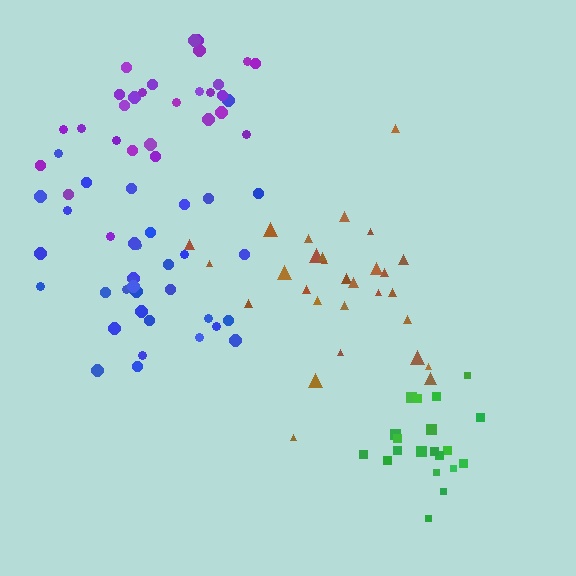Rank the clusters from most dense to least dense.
green, blue, brown, purple.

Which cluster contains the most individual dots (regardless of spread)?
Blue (35).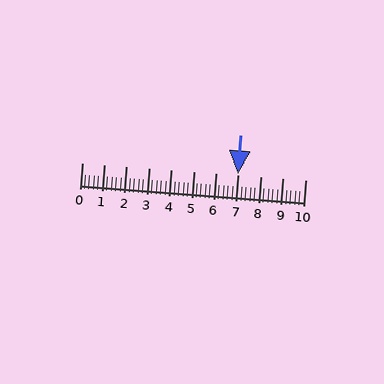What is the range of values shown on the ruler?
The ruler shows values from 0 to 10.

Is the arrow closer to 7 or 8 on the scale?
The arrow is closer to 7.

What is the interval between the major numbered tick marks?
The major tick marks are spaced 1 units apart.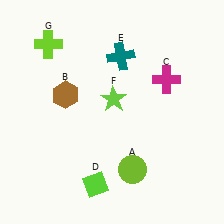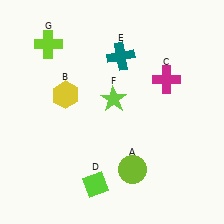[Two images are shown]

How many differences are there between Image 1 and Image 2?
There is 1 difference between the two images.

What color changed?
The hexagon (B) changed from brown in Image 1 to yellow in Image 2.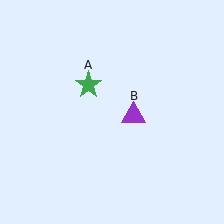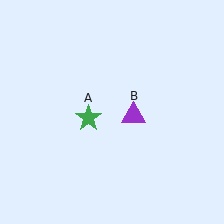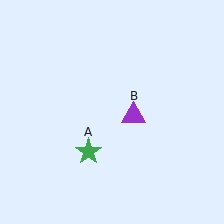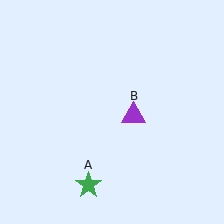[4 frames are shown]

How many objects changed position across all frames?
1 object changed position: green star (object A).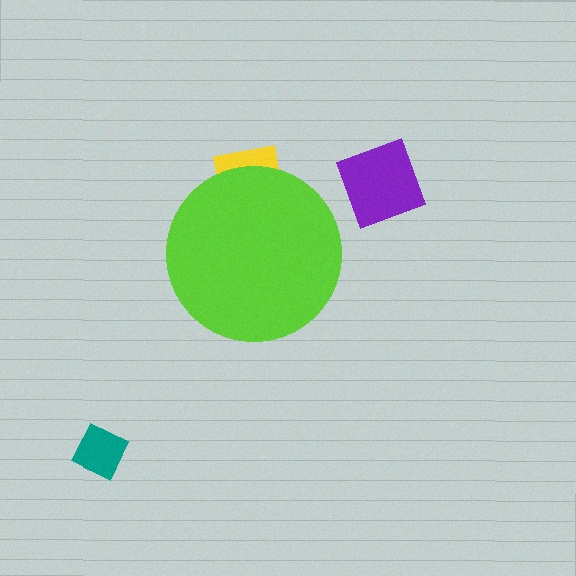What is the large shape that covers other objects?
A lime circle.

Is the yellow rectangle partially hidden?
Yes, the yellow rectangle is partially hidden behind the lime circle.